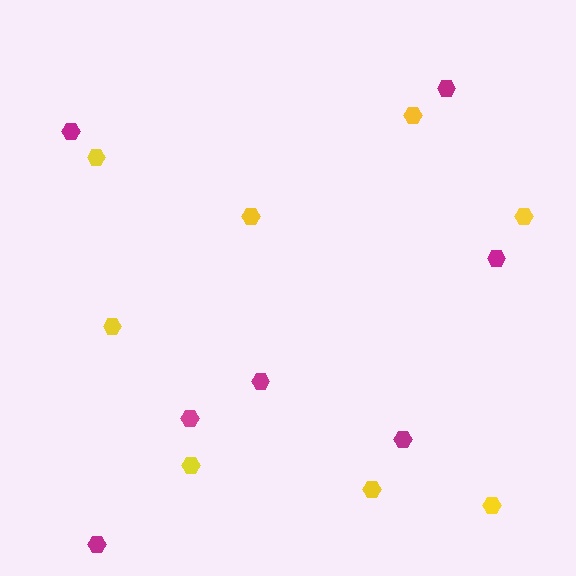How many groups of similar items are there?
There are 2 groups: one group of yellow hexagons (8) and one group of magenta hexagons (7).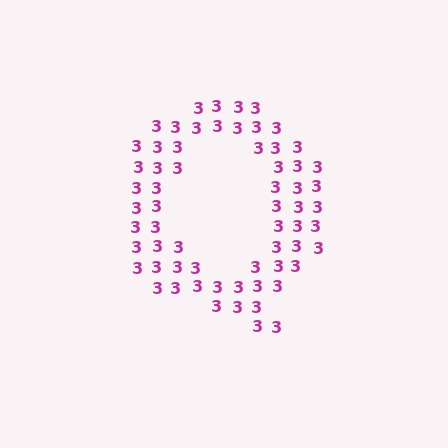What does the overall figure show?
The overall figure shows the letter Q.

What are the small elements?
The small elements are digit 3's.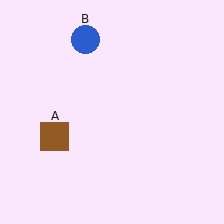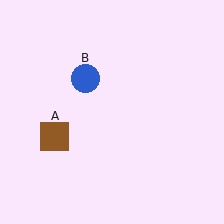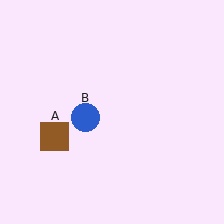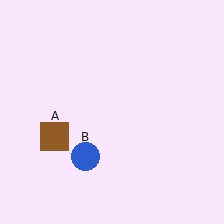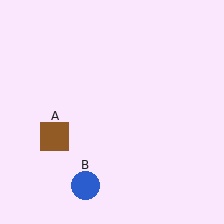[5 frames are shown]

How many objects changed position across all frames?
1 object changed position: blue circle (object B).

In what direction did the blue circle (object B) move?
The blue circle (object B) moved down.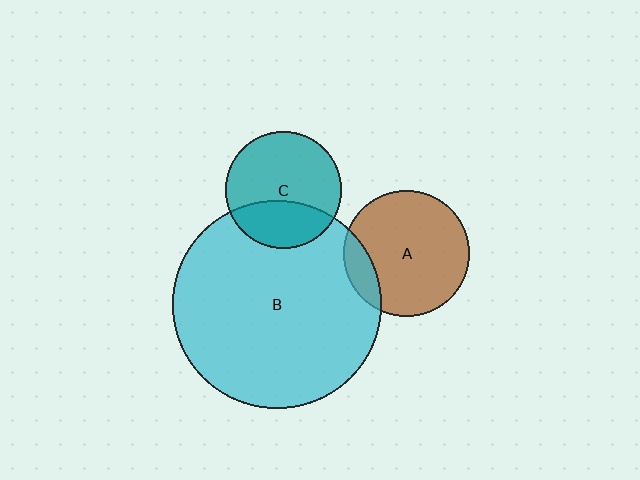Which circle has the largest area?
Circle B (cyan).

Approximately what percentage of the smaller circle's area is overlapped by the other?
Approximately 35%.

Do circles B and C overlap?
Yes.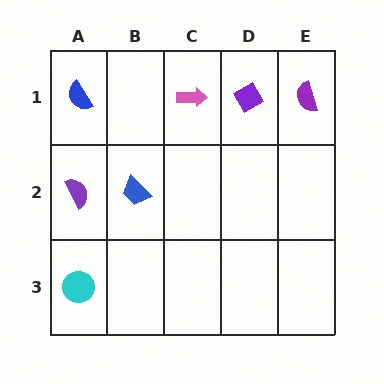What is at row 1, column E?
A purple semicircle.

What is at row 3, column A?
A cyan circle.